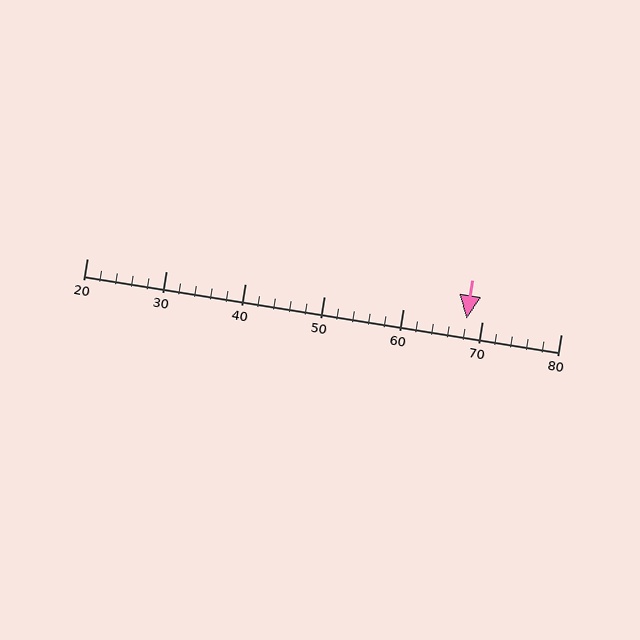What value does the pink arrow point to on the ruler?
The pink arrow points to approximately 68.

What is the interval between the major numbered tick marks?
The major tick marks are spaced 10 units apart.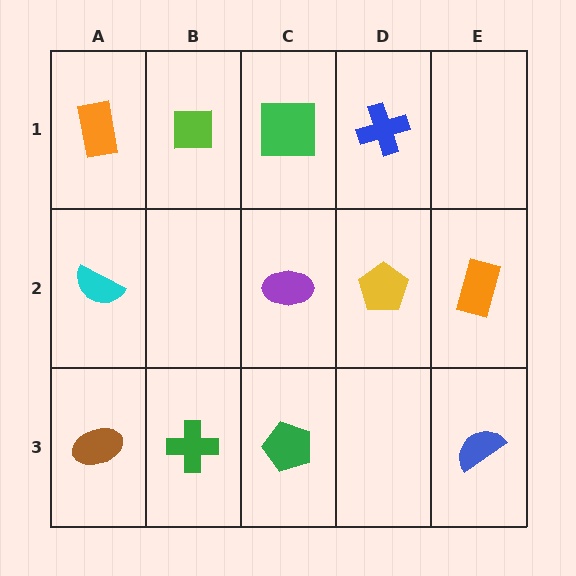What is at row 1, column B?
A lime square.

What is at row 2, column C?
A purple ellipse.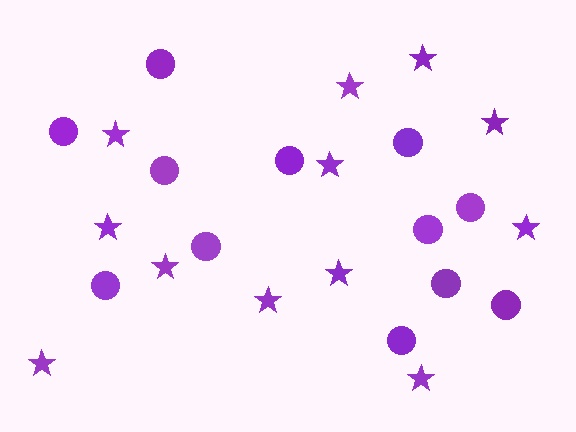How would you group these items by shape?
There are 2 groups: one group of stars (12) and one group of circles (12).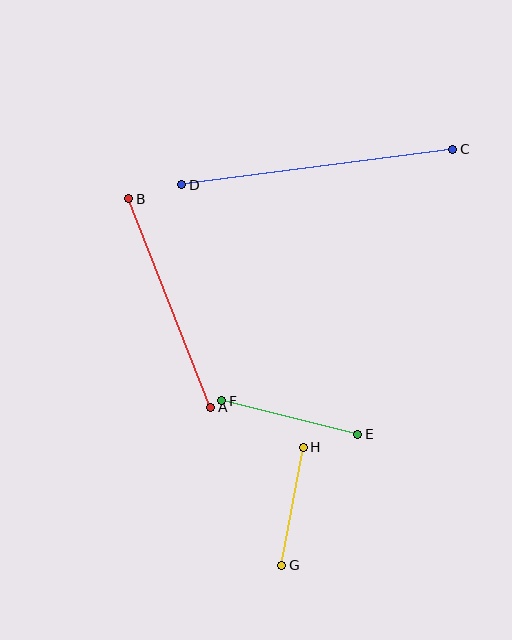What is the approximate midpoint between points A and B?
The midpoint is at approximately (170, 303) pixels.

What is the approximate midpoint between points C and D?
The midpoint is at approximately (317, 167) pixels.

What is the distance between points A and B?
The distance is approximately 224 pixels.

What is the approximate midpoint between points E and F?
The midpoint is at approximately (290, 418) pixels.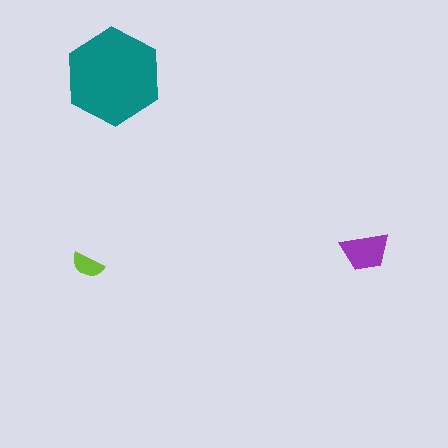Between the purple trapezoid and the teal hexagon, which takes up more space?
The teal hexagon.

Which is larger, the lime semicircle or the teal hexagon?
The teal hexagon.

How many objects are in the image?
There are 3 objects in the image.